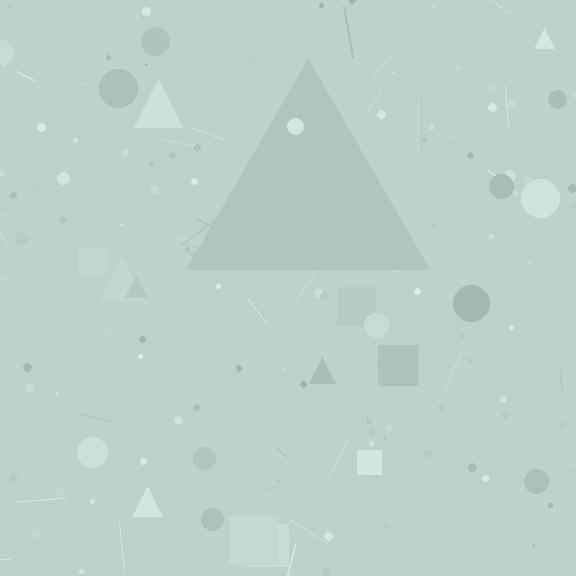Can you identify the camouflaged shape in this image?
The camouflaged shape is a triangle.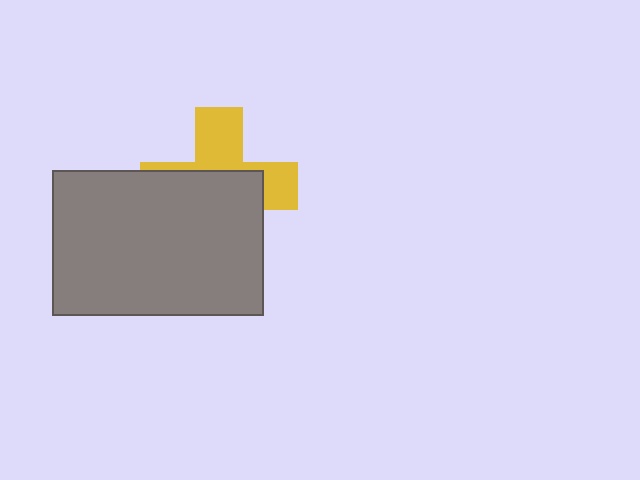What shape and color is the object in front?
The object in front is a gray rectangle.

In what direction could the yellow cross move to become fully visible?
The yellow cross could move up. That would shift it out from behind the gray rectangle entirely.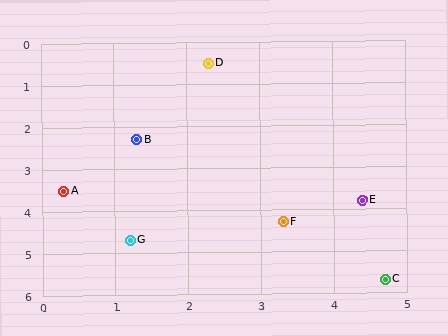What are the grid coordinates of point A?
Point A is at approximately (0.3, 3.5).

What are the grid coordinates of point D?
Point D is at approximately (2.3, 0.5).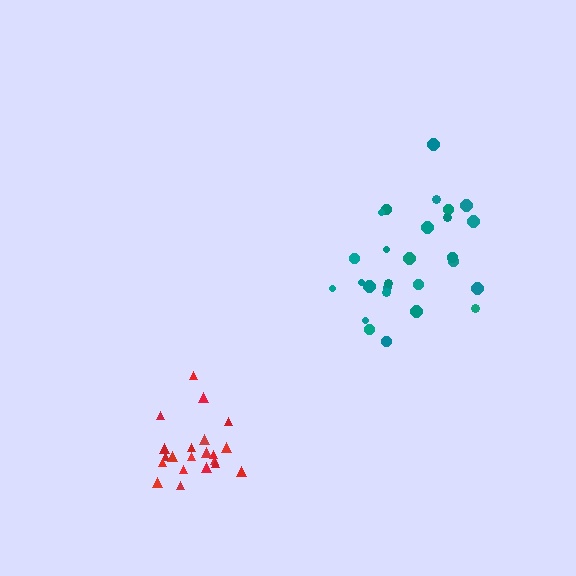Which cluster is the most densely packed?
Red.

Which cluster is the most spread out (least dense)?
Teal.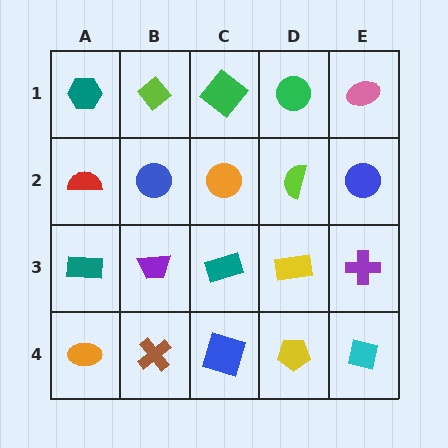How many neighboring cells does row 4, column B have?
3.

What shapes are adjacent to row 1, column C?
An orange circle (row 2, column C), a lime diamond (row 1, column B), a green circle (row 1, column D).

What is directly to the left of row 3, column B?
A teal rectangle.